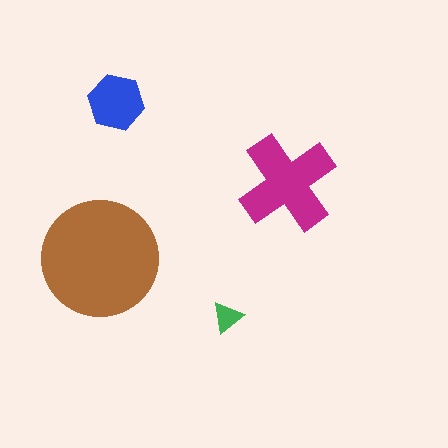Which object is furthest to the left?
The brown circle is leftmost.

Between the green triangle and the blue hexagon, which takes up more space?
The blue hexagon.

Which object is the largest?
The brown circle.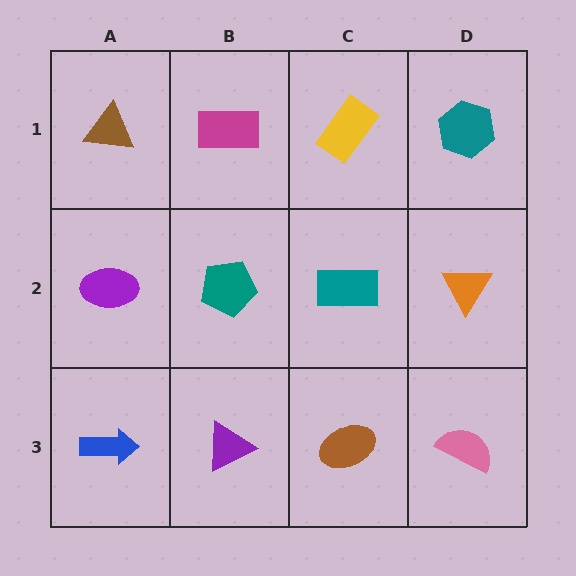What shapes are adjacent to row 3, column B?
A teal pentagon (row 2, column B), a blue arrow (row 3, column A), a brown ellipse (row 3, column C).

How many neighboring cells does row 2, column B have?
4.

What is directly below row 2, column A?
A blue arrow.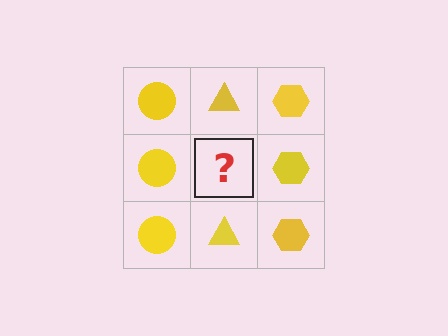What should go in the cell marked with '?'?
The missing cell should contain a yellow triangle.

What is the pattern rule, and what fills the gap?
The rule is that each column has a consistent shape. The gap should be filled with a yellow triangle.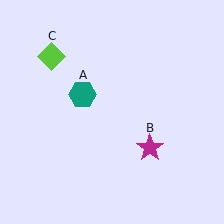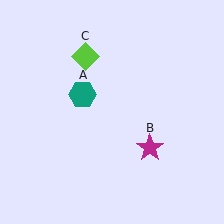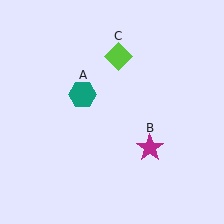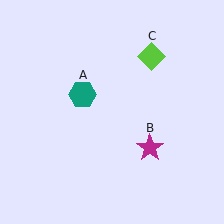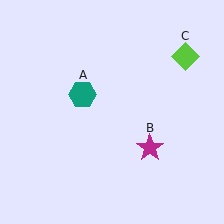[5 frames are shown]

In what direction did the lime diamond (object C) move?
The lime diamond (object C) moved right.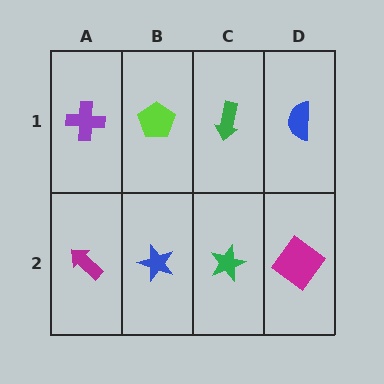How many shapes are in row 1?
4 shapes.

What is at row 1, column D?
A blue semicircle.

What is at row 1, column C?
A green arrow.